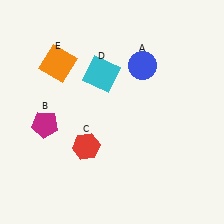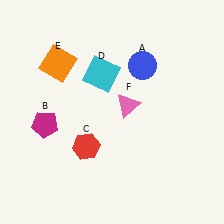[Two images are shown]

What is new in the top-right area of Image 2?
A pink triangle (F) was added in the top-right area of Image 2.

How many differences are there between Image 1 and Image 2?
There is 1 difference between the two images.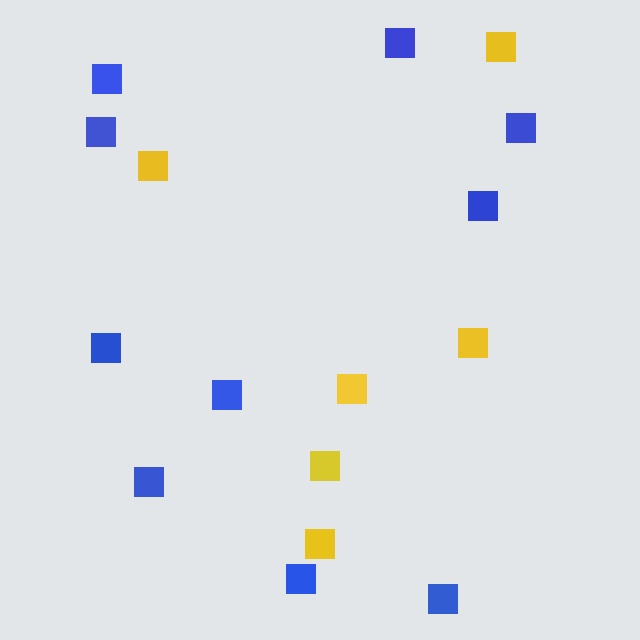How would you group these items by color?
There are 2 groups: one group of yellow squares (6) and one group of blue squares (10).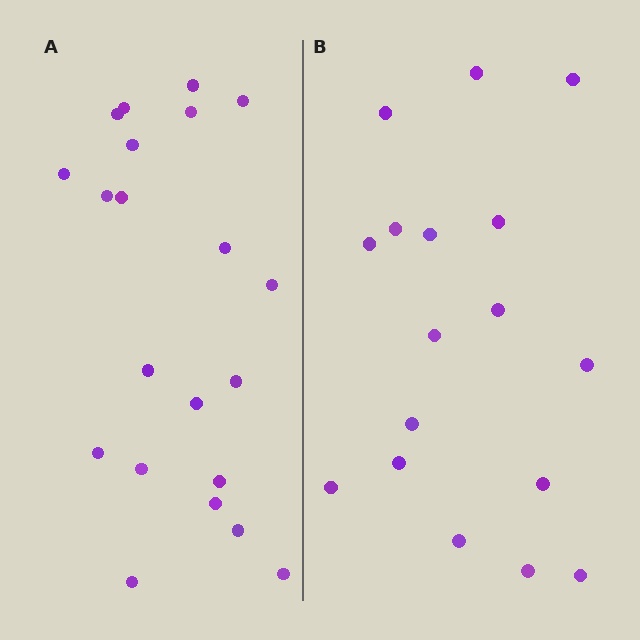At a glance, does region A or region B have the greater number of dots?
Region A (the left region) has more dots.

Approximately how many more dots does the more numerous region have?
Region A has about 4 more dots than region B.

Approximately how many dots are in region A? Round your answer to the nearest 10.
About 20 dots. (The exact count is 21, which rounds to 20.)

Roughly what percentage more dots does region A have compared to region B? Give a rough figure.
About 25% more.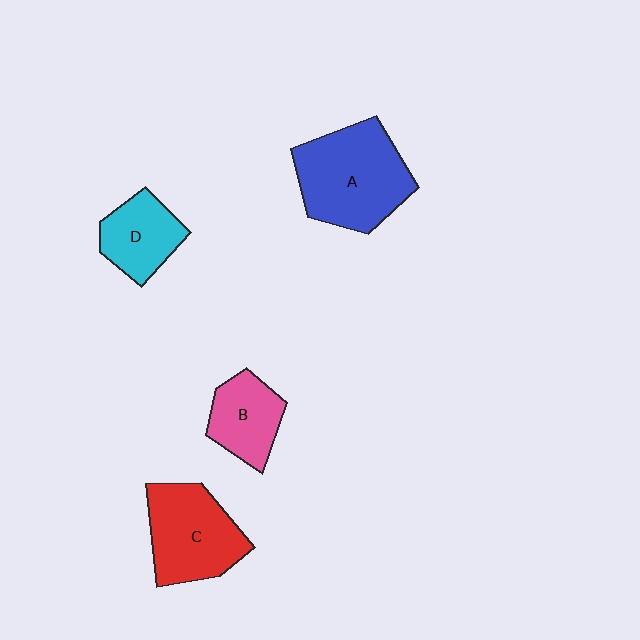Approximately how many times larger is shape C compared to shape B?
Approximately 1.5 times.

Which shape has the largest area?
Shape A (blue).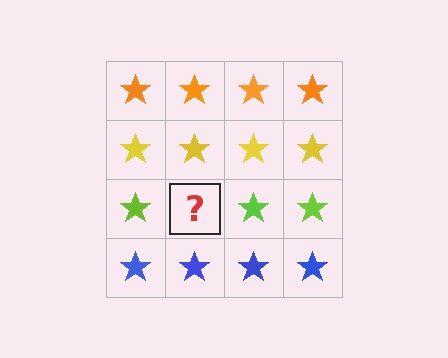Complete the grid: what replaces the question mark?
The question mark should be replaced with a lime star.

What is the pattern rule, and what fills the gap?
The rule is that each row has a consistent color. The gap should be filled with a lime star.